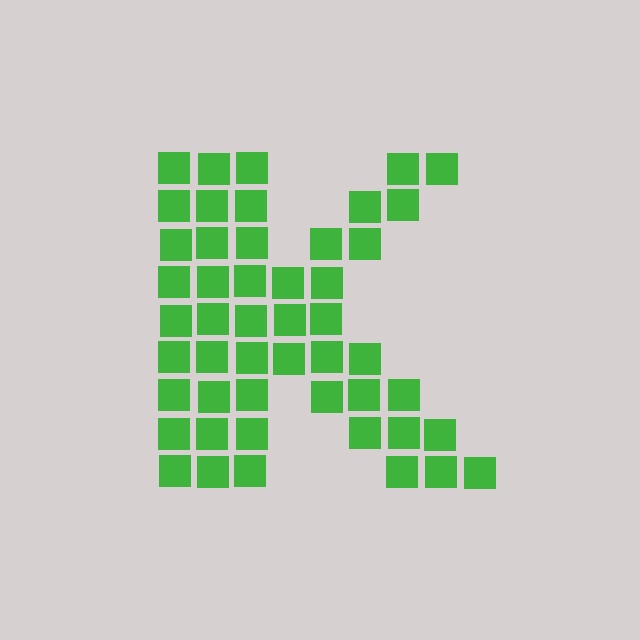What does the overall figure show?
The overall figure shows the letter K.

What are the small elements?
The small elements are squares.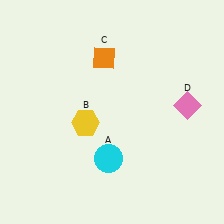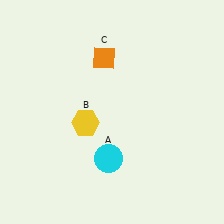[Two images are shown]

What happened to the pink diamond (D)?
The pink diamond (D) was removed in Image 2. It was in the top-right area of Image 1.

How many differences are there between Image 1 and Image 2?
There is 1 difference between the two images.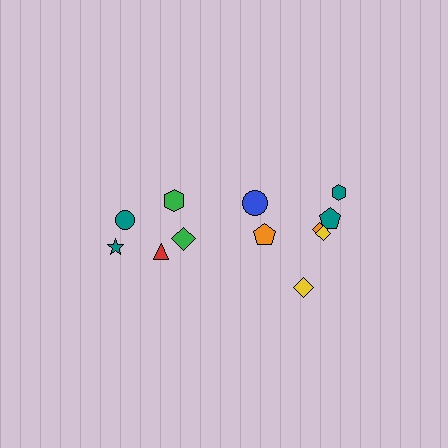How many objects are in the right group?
There are 8 objects.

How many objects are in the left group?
There are 5 objects.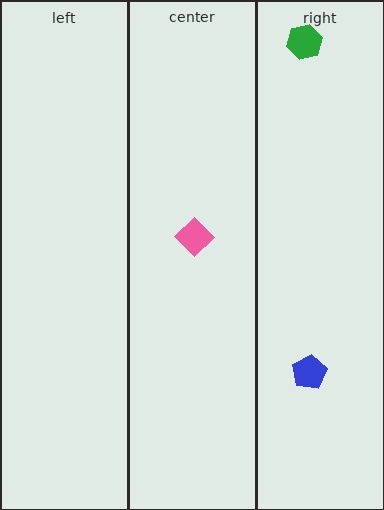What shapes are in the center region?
The pink diamond.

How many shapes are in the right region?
2.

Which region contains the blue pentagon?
The right region.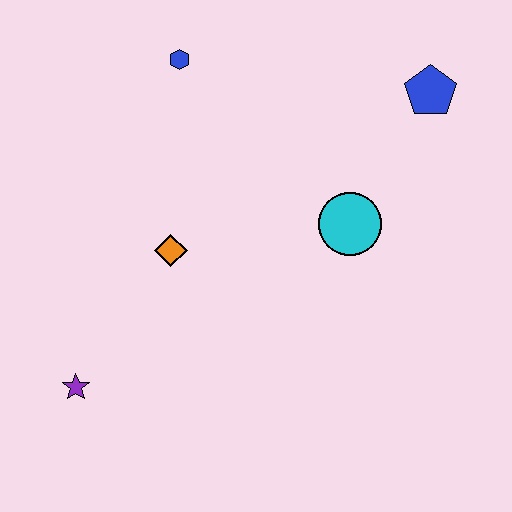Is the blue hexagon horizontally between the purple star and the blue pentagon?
Yes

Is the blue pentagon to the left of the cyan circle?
No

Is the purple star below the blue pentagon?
Yes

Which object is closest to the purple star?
The orange diamond is closest to the purple star.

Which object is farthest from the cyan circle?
The purple star is farthest from the cyan circle.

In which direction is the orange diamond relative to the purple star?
The orange diamond is above the purple star.